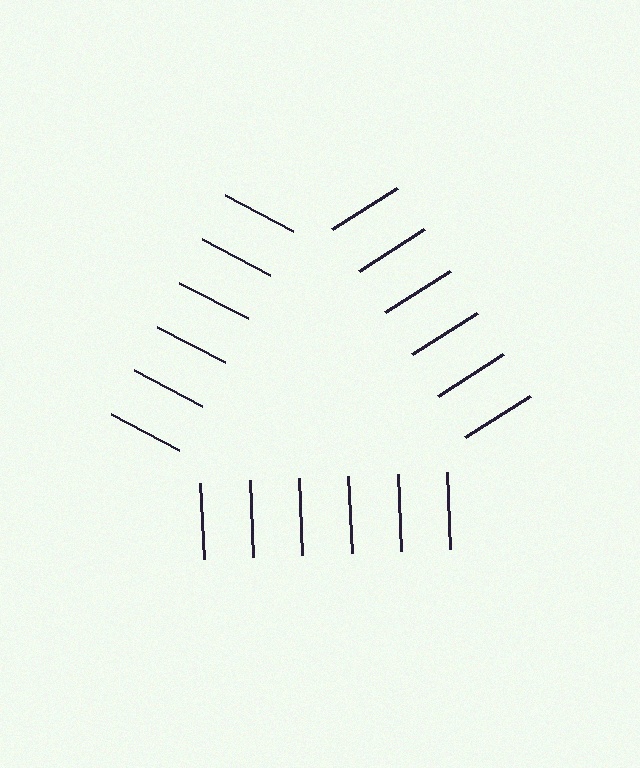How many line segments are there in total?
18 — 6 along each of the 3 edges.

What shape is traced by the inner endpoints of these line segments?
An illusory triangle — the line segments terminate on its edges but no continuous stroke is drawn.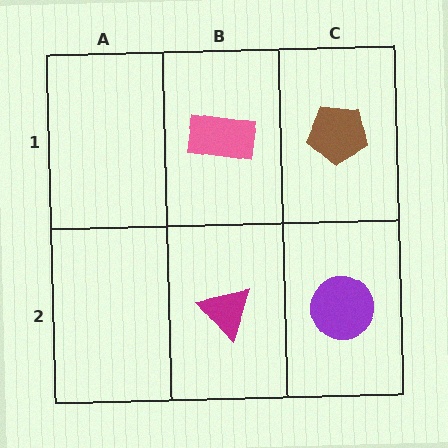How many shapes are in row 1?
2 shapes.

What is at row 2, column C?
A purple circle.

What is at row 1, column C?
A brown pentagon.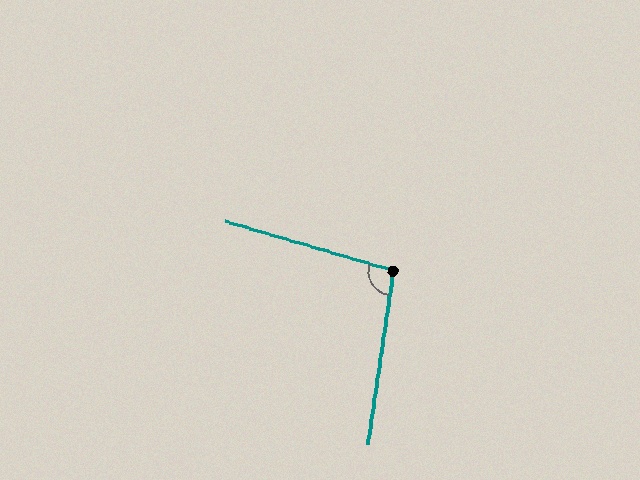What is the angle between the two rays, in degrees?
Approximately 98 degrees.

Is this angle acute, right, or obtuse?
It is obtuse.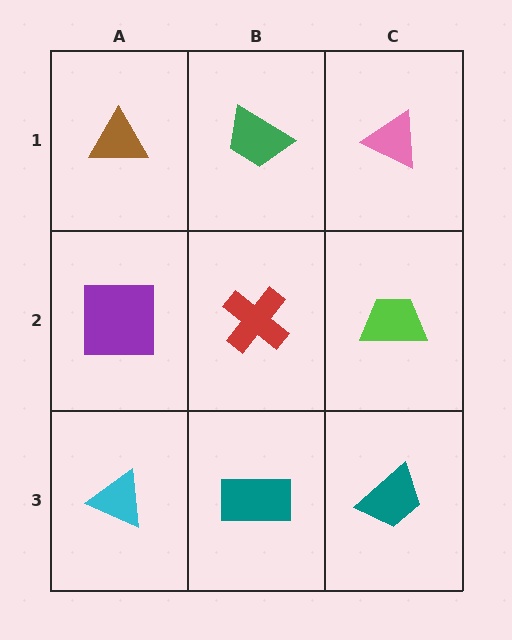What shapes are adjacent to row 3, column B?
A red cross (row 2, column B), a cyan triangle (row 3, column A), a teal trapezoid (row 3, column C).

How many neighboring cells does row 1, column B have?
3.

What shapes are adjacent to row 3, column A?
A purple square (row 2, column A), a teal rectangle (row 3, column B).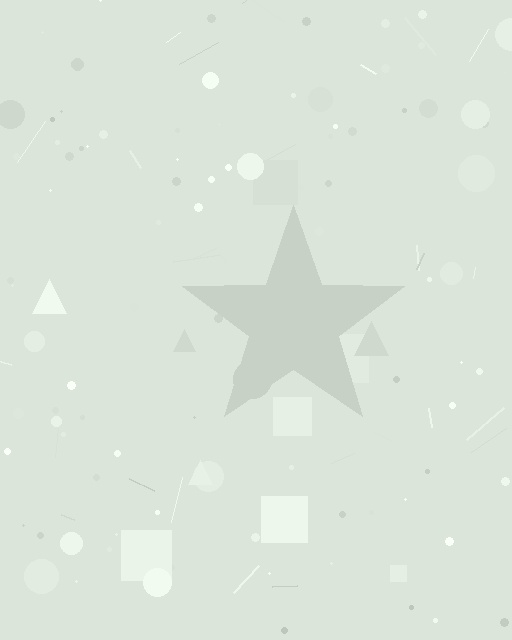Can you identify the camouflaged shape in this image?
The camouflaged shape is a star.